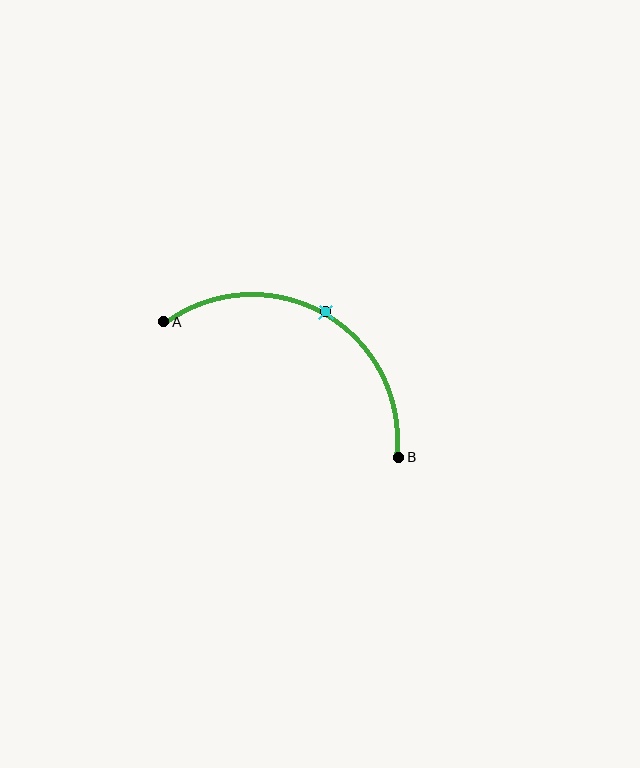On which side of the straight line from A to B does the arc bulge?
The arc bulges above the straight line connecting A and B.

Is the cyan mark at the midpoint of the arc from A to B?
Yes. The cyan mark lies on the arc at equal arc-length from both A and B — it is the arc midpoint.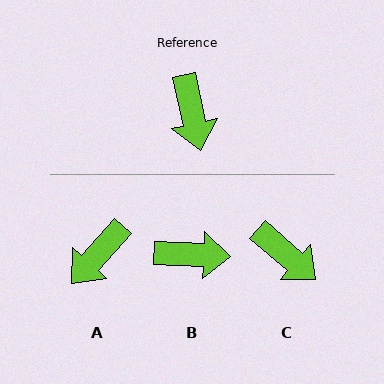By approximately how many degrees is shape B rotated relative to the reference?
Approximately 75 degrees counter-clockwise.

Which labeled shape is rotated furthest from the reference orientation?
B, about 75 degrees away.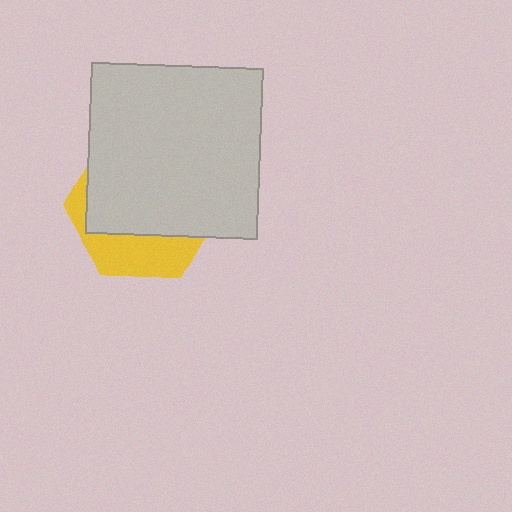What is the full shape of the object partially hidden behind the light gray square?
The partially hidden object is a yellow hexagon.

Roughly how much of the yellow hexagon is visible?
A small part of it is visible (roughly 31%).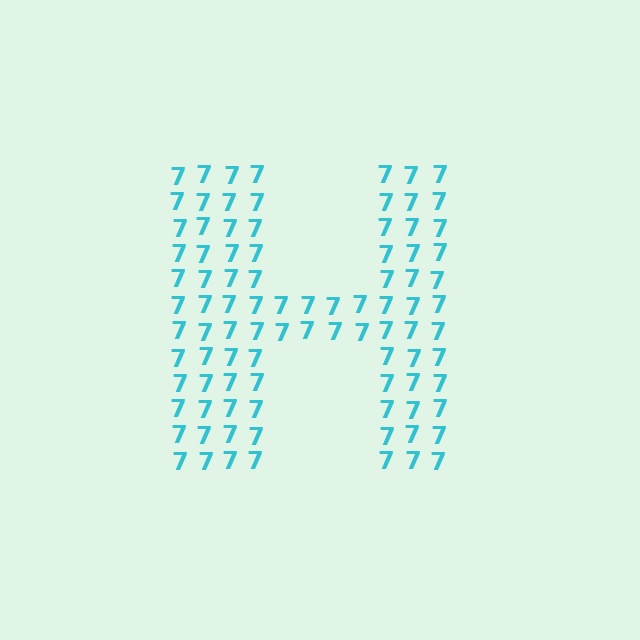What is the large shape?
The large shape is the letter H.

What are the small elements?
The small elements are digit 7's.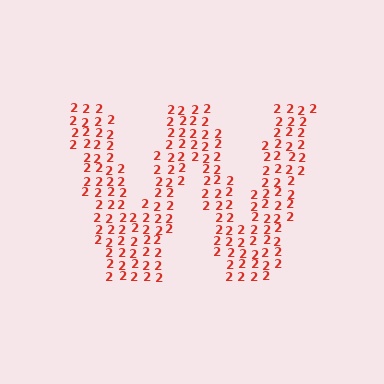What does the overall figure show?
The overall figure shows the letter W.